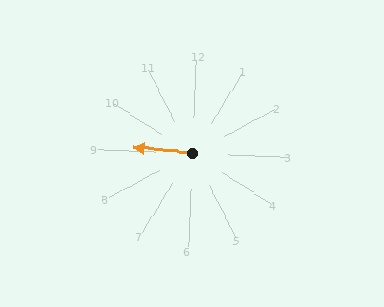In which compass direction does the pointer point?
West.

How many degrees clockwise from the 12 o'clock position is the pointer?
Approximately 274 degrees.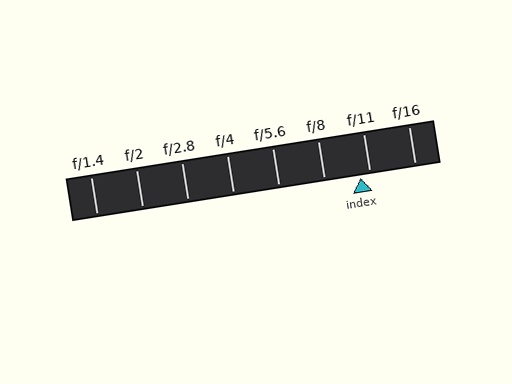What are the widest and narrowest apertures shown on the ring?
The widest aperture shown is f/1.4 and the narrowest is f/16.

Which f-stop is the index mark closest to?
The index mark is closest to f/11.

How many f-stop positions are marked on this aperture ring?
There are 8 f-stop positions marked.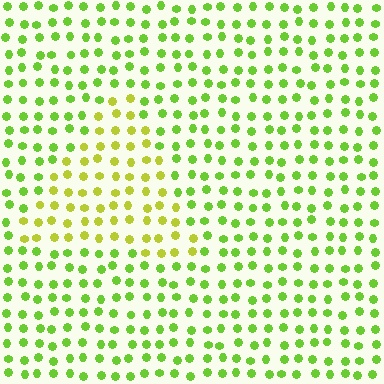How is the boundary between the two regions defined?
The boundary is defined purely by a slight shift in hue (about 31 degrees). Spacing, size, and orientation are identical on both sides.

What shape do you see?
I see a triangle.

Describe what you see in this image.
The image is filled with small lime elements in a uniform arrangement. A triangle-shaped region is visible where the elements are tinted to a slightly different hue, forming a subtle color boundary.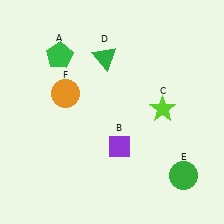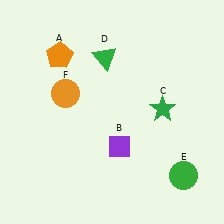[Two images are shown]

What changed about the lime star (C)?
In Image 1, C is lime. In Image 2, it changed to green.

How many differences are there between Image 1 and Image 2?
There are 2 differences between the two images.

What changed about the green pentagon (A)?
In Image 1, A is green. In Image 2, it changed to orange.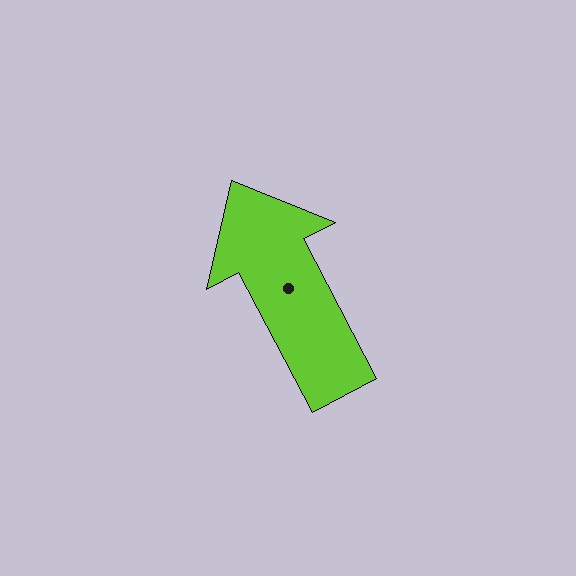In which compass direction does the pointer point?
Northwest.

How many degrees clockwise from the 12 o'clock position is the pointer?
Approximately 332 degrees.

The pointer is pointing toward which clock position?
Roughly 11 o'clock.